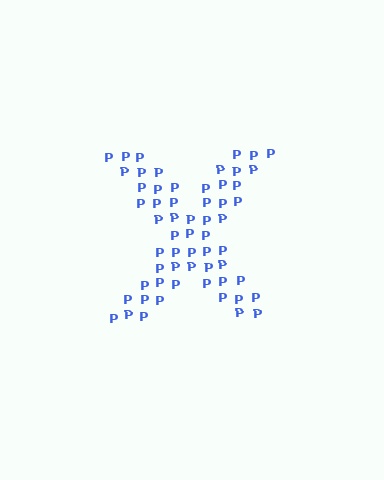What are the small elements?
The small elements are letter P's.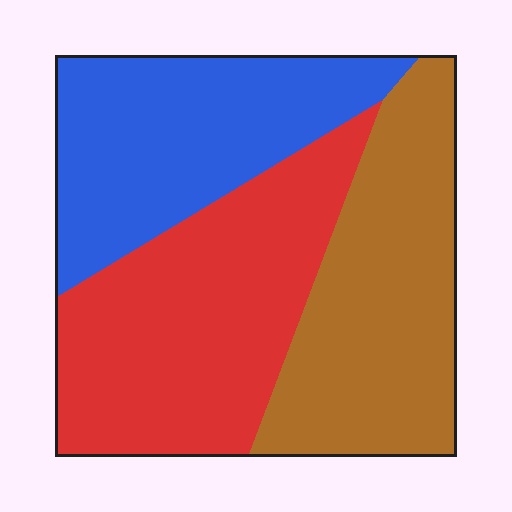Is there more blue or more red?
Red.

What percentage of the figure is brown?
Brown takes up about one third (1/3) of the figure.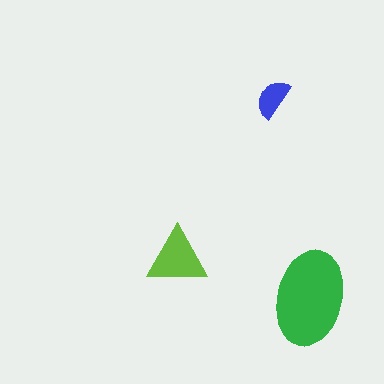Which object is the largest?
The green ellipse.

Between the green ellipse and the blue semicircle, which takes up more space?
The green ellipse.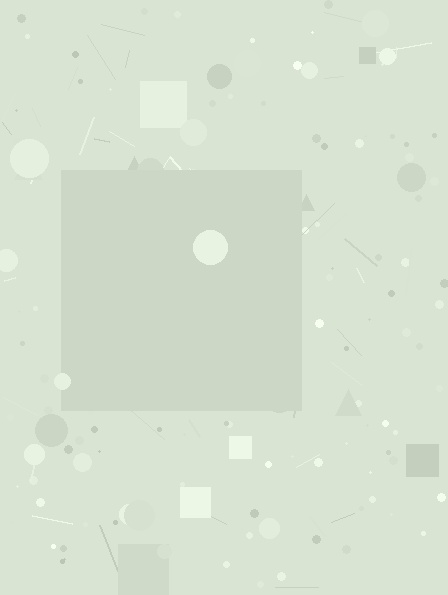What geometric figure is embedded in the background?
A square is embedded in the background.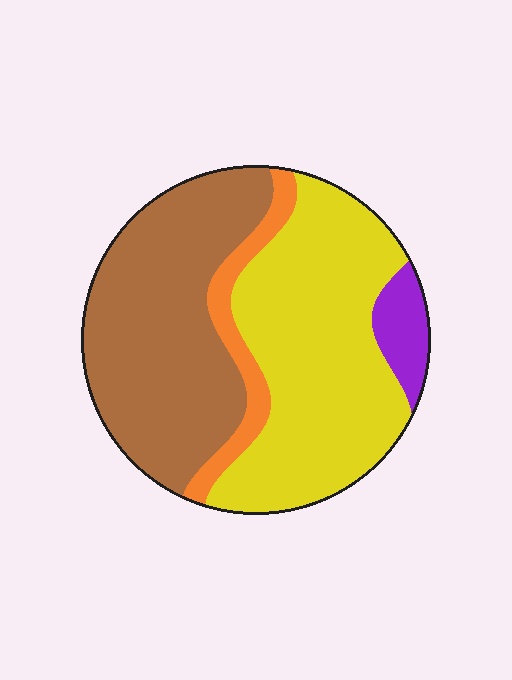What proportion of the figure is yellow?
Yellow covers around 45% of the figure.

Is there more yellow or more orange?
Yellow.